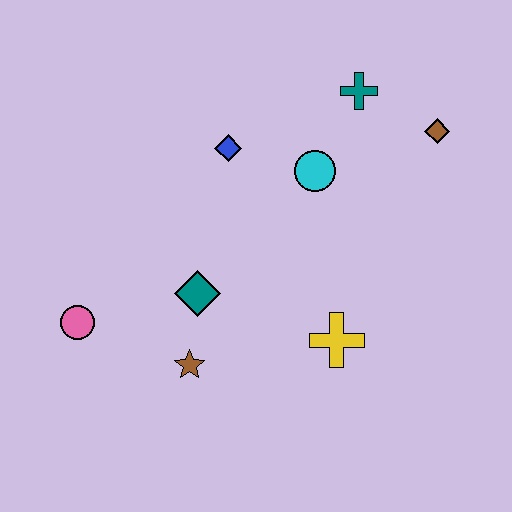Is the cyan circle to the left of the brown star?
No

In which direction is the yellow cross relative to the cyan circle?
The yellow cross is below the cyan circle.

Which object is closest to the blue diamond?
The cyan circle is closest to the blue diamond.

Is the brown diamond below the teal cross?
Yes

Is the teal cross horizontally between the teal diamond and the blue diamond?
No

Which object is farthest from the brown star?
The brown diamond is farthest from the brown star.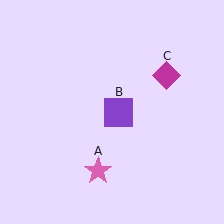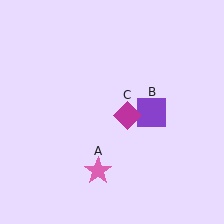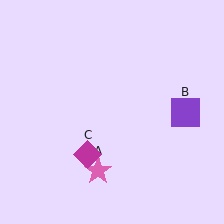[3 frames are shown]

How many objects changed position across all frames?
2 objects changed position: purple square (object B), magenta diamond (object C).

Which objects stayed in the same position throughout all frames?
Pink star (object A) remained stationary.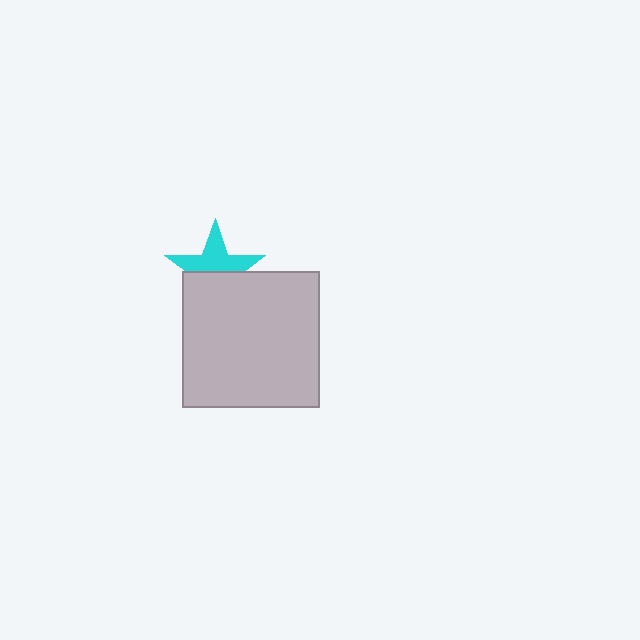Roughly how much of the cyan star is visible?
About half of it is visible (roughly 54%).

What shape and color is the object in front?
The object in front is a light gray square.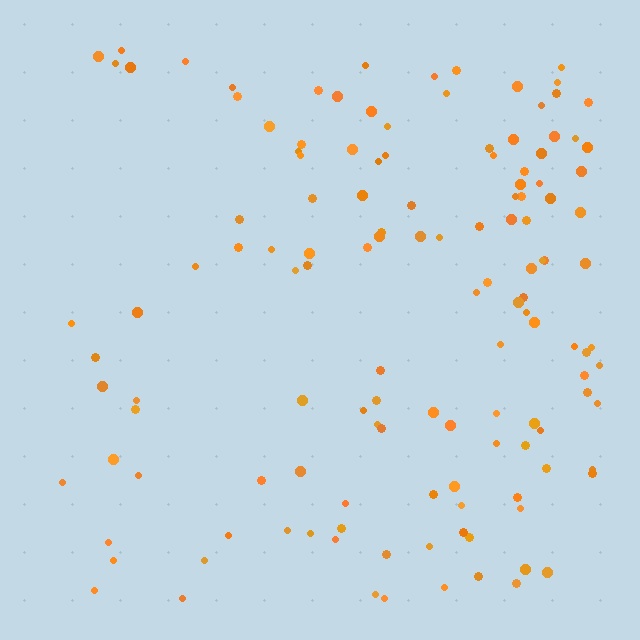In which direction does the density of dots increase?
From left to right, with the right side densest.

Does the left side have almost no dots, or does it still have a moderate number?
Still a moderate number, just noticeably fewer than the right.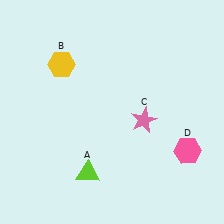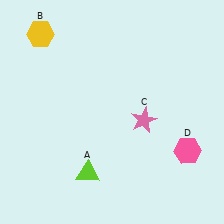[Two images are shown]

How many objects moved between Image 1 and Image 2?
1 object moved between the two images.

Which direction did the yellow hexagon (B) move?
The yellow hexagon (B) moved up.